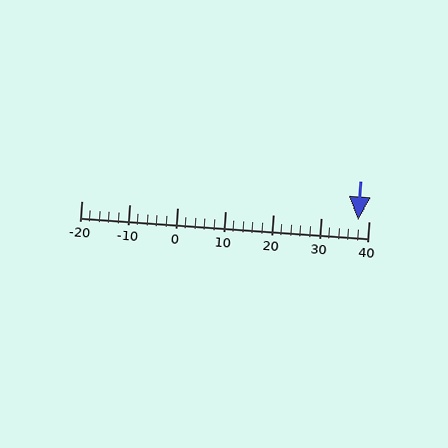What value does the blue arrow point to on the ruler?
The blue arrow points to approximately 38.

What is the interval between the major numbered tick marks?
The major tick marks are spaced 10 units apart.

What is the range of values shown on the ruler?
The ruler shows values from -20 to 40.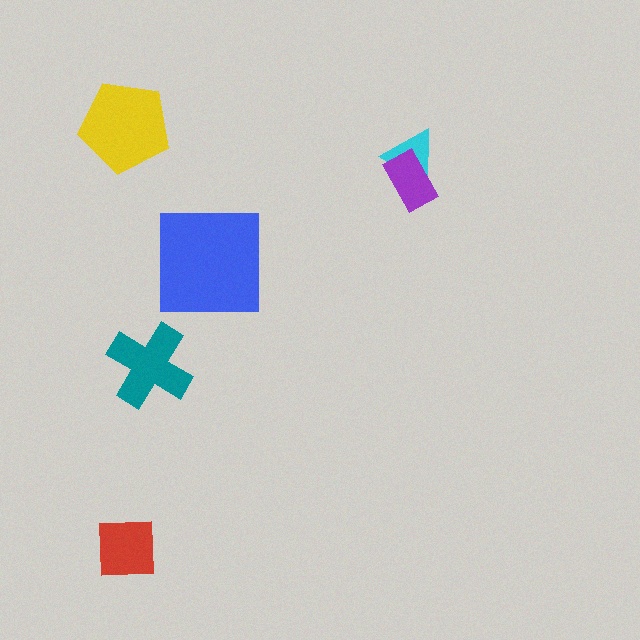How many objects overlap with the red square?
0 objects overlap with the red square.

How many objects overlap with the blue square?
0 objects overlap with the blue square.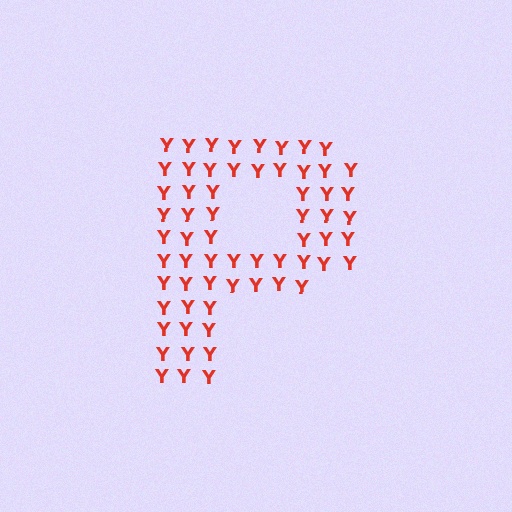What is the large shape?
The large shape is the letter P.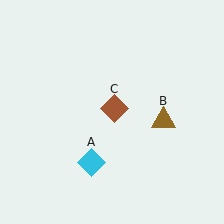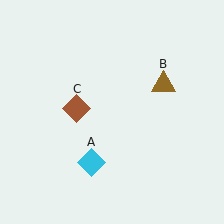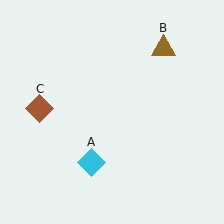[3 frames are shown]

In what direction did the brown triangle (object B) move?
The brown triangle (object B) moved up.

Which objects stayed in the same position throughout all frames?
Cyan diamond (object A) remained stationary.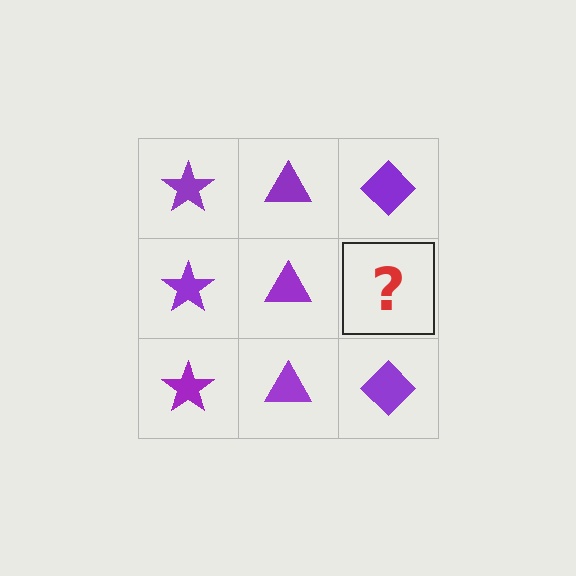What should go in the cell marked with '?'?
The missing cell should contain a purple diamond.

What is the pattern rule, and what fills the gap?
The rule is that each column has a consistent shape. The gap should be filled with a purple diamond.